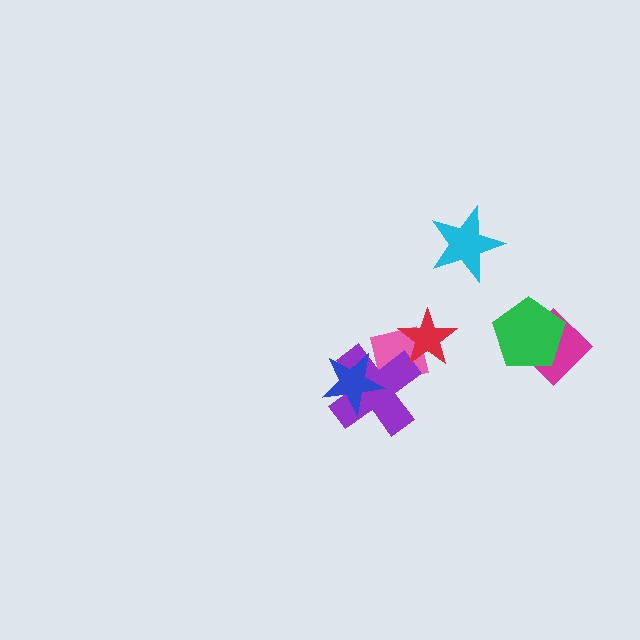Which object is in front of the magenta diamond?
The green pentagon is in front of the magenta diamond.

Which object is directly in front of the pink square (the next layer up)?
The purple cross is directly in front of the pink square.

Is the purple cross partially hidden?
Yes, it is partially covered by another shape.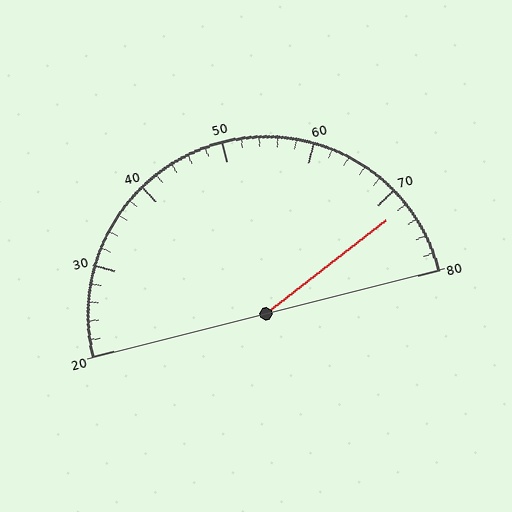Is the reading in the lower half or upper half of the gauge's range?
The reading is in the upper half of the range (20 to 80).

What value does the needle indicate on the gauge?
The needle indicates approximately 72.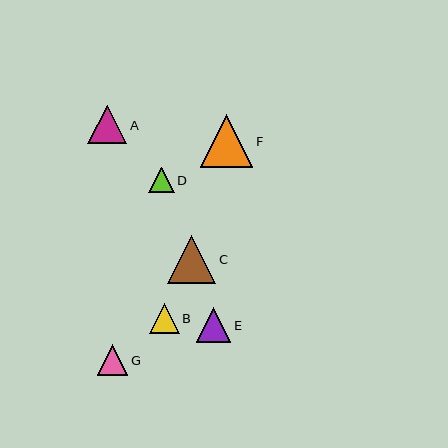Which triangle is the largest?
Triangle F is the largest with a size of approximately 53 pixels.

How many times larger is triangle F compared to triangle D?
Triangle F is approximately 2.1 times the size of triangle D.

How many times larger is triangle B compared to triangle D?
Triangle B is approximately 1.2 times the size of triangle D.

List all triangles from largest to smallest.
From largest to smallest: F, C, A, E, G, B, D.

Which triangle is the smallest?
Triangle D is the smallest with a size of approximately 25 pixels.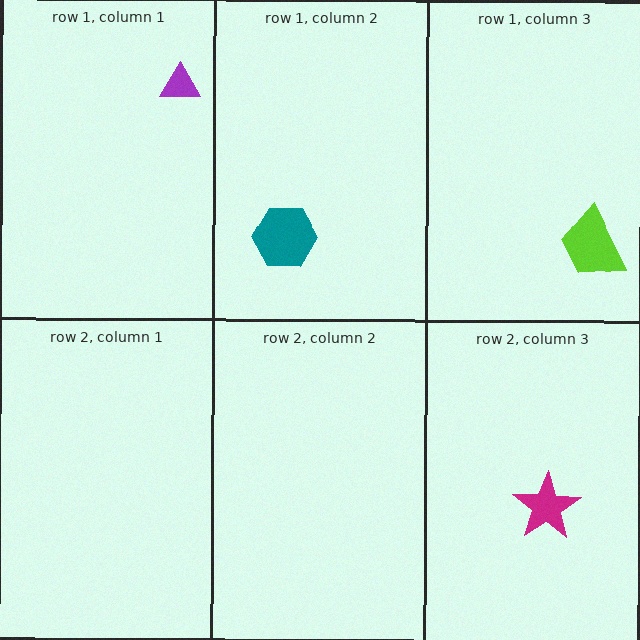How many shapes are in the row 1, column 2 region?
1.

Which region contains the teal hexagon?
The row 1, column 2 region.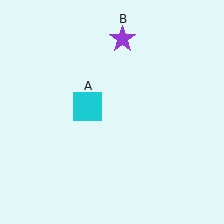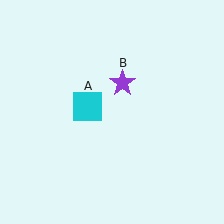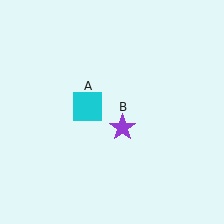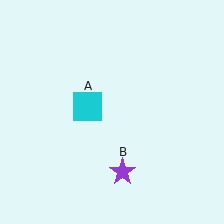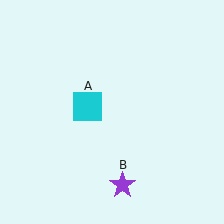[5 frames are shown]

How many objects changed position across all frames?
1 object changed position: purple star (object B).